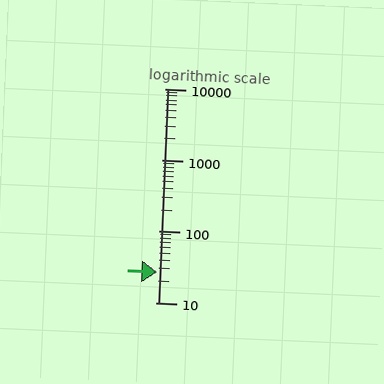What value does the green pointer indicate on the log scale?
The pointer indicates approximately 27.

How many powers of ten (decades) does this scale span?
The scale spans 3 decades, from 10 to 10000.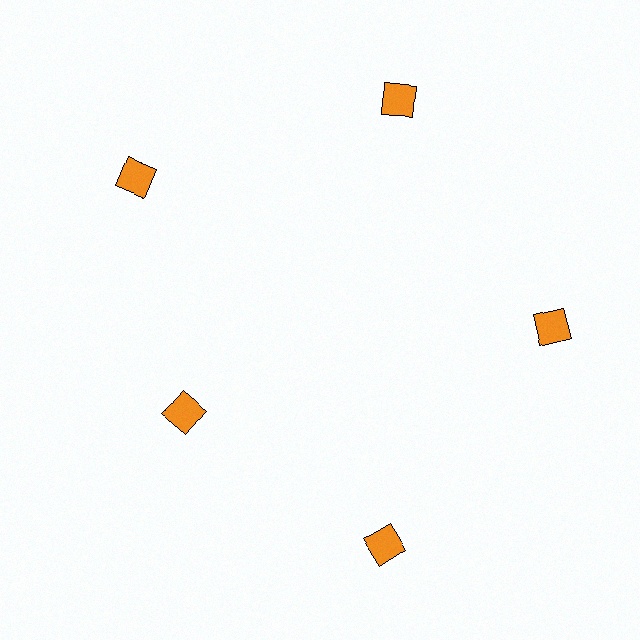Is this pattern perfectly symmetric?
No. The 5 orange squares are arranged in a ring, but one element near the 8 o'clock position is pulled inward toward the center, breaking the 5-fold rotational symmetry.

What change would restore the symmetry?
The symmetry would be restored by moving it outward, back onto the ring so that all 5 squares sit at equal angles and equal distance from the center.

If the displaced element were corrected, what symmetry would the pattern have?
It would have 5-fold rotational symmetry — the pattern would map onto itself every 72 degrees.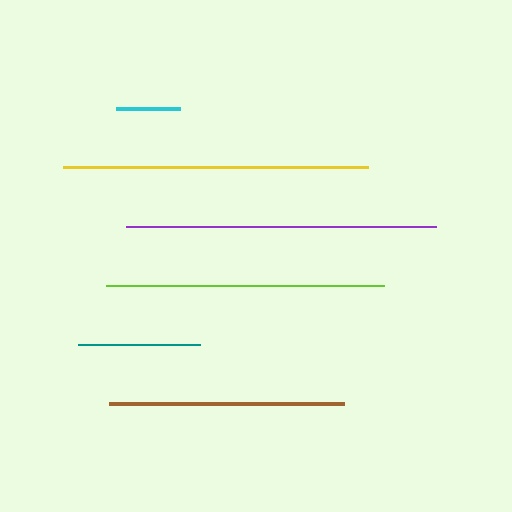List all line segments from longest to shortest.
From longest to shortest: purple, yellow, lime, brown, teal, cyan.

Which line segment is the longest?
The purple line is the longest at approximately 311 pixels.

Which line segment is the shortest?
The cyan line is the shortest at approximately 64 pixels.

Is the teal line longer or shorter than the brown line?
The brown line is longer than the teal line.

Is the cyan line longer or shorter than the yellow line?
The yellow line is longer than the cyan line.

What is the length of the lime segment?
The lime segment is approximately 278 pixels long.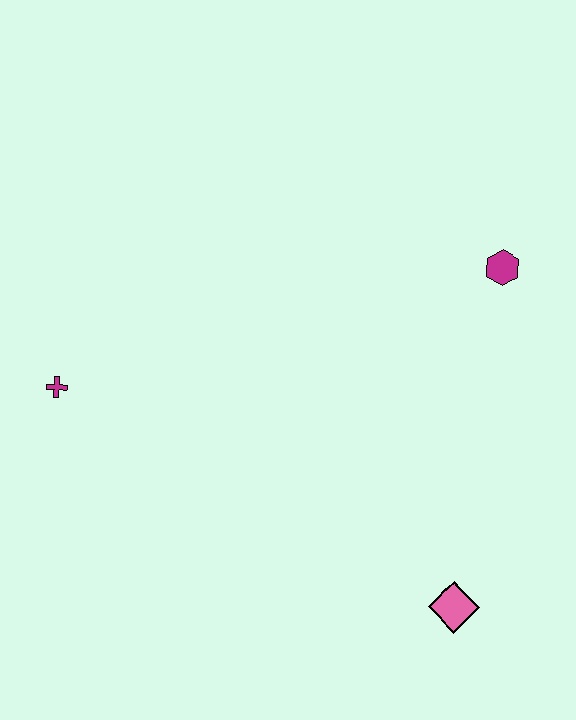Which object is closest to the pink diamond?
The magenta hexagon is closest to the pink diamond.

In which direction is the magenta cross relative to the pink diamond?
The magenta cross is to the left of the pink diamond.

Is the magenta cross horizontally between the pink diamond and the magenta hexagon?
No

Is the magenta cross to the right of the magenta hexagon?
No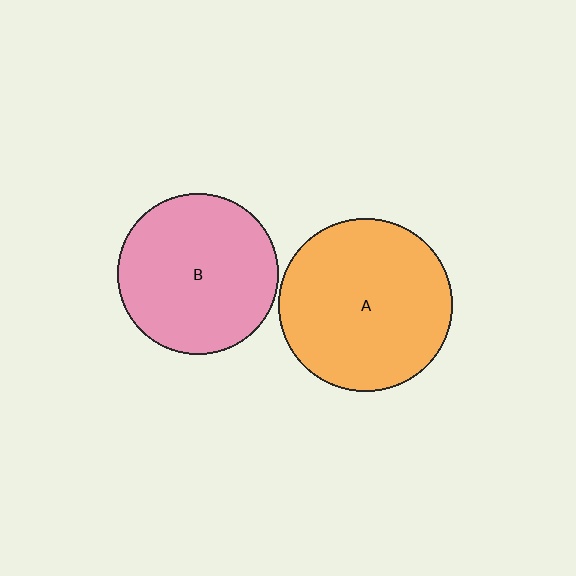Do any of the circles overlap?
No, none of the circles overlap.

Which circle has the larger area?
Circle A (orange).